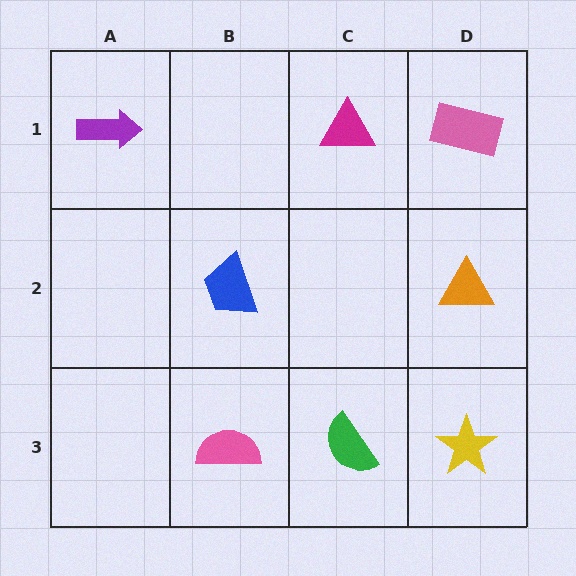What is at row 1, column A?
A purple arrow.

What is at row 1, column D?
A pink rectangle.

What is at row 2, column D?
An orange triangle.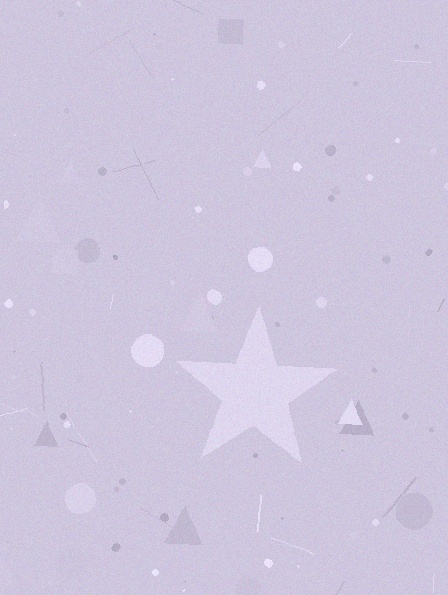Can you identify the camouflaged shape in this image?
The camouflaged shape is a star.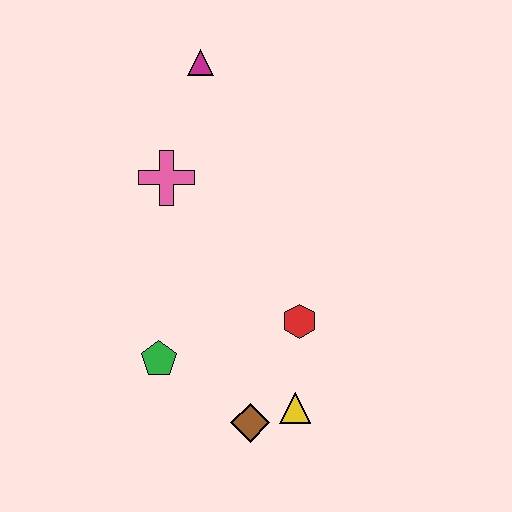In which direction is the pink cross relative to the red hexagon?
The pink cross is above the red hexagon.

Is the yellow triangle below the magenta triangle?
Yes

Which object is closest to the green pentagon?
The brown diamond is closest to the green pentagon.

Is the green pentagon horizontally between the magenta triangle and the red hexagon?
No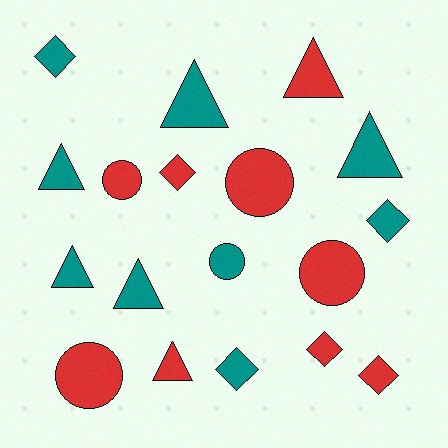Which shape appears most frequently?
Triangle, with 7 objects.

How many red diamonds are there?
There are 3 red diamonds.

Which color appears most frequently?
Teal, with 9 objects.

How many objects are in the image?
There are 18 objects.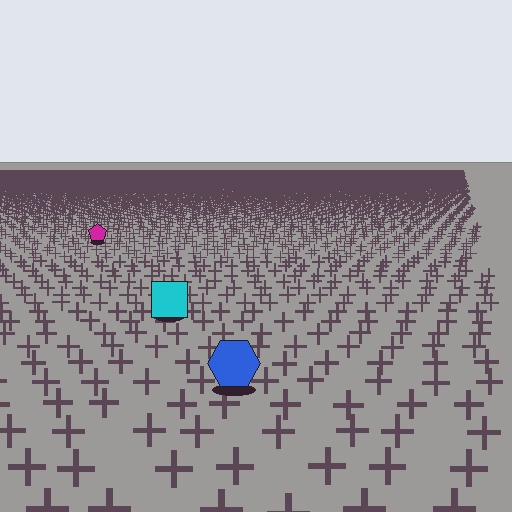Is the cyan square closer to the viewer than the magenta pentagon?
Yes. The cyan square is closer — you can tell from the texture gradient: the ground texture is coarser near it.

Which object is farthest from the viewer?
The magenta pentagon is farthest from the viewer. It appears smaller and the ground texture around it is denser.